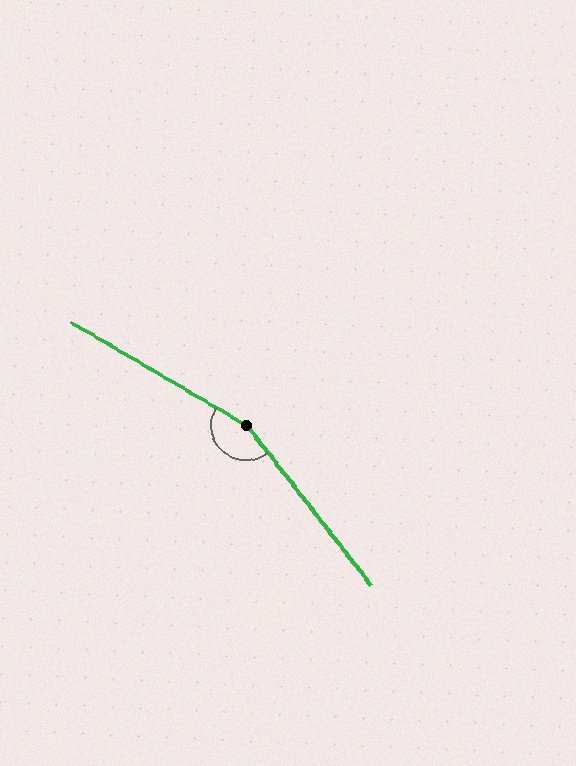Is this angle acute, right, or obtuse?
It is obtuse.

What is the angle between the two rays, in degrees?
Approximately 158 degrees.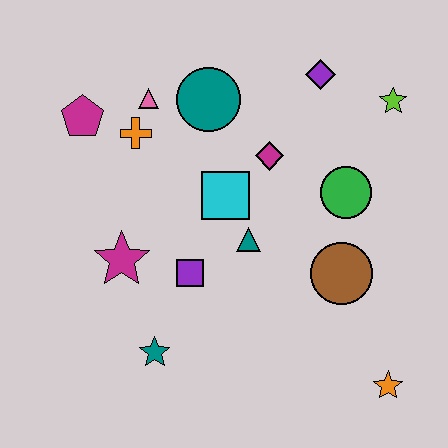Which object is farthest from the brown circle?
The magenta pentagon is farthest from the brown circle.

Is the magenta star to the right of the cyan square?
No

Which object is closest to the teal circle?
The pink triangle is closest to the teal circle.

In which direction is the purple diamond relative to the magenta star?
The purple diamond is to the right of the magenta star.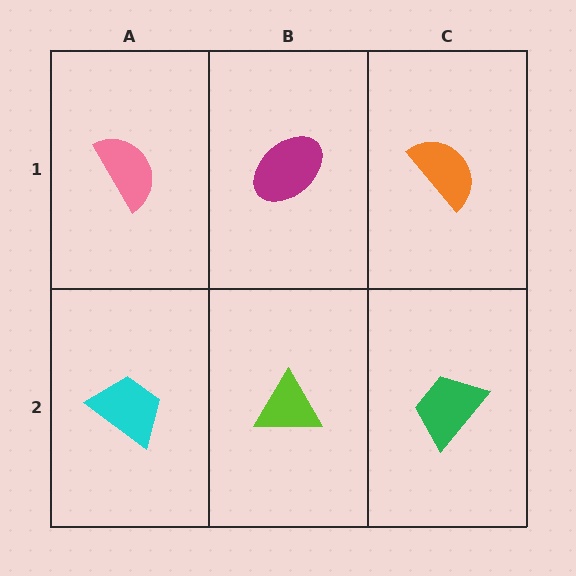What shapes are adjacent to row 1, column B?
A lime triangle (row 2, column B), a pink semicircle (row 1, column A), an orange semicircle (row 1, column C).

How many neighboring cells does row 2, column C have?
2.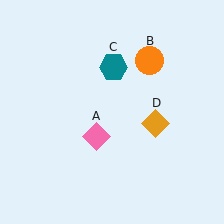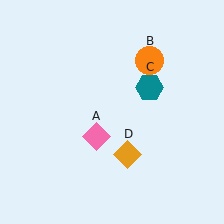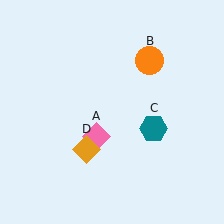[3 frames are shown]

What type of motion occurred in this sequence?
The teal hexagon (object C), orange diamond (object D) rotated clockwise around the center of the scene.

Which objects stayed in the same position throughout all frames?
Pink diamond (object A) and orange circle (object B) remained stationary.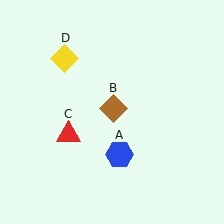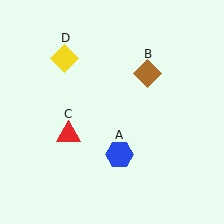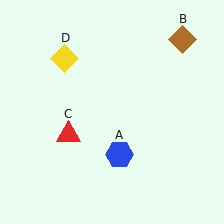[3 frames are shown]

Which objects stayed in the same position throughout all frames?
Blue hexagon (object A) and red triangle (object C) and yellow diamond (object D) remained stationary.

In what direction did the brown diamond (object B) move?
The brown diamond (object B) moved up and to the right.